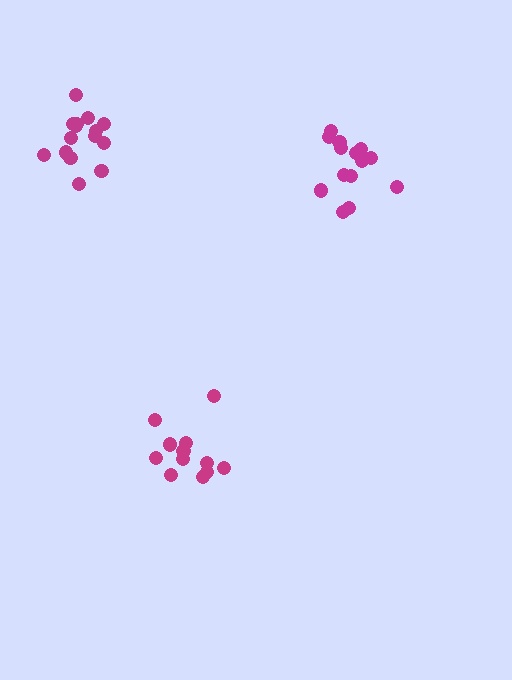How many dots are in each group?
Group 1: 12 dots, Group 2: 14 dots, Group 3: 15 dots (41 total).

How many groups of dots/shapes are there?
There are 3 groups.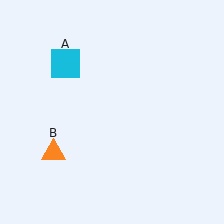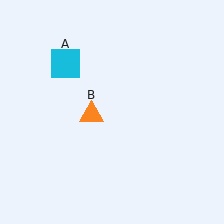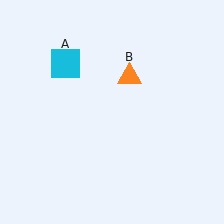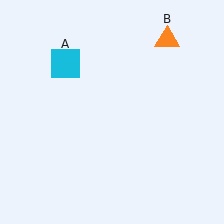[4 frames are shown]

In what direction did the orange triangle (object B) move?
The orange triangle (object B) moved up and to the right.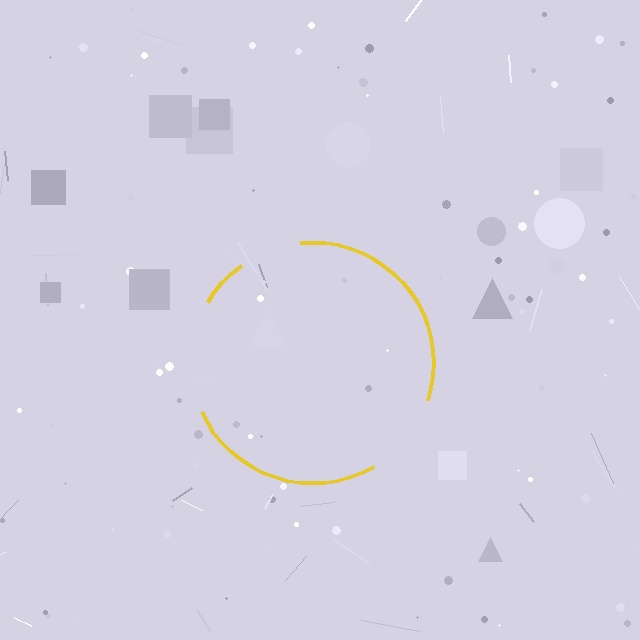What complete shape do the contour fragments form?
The contour fragments form a circle.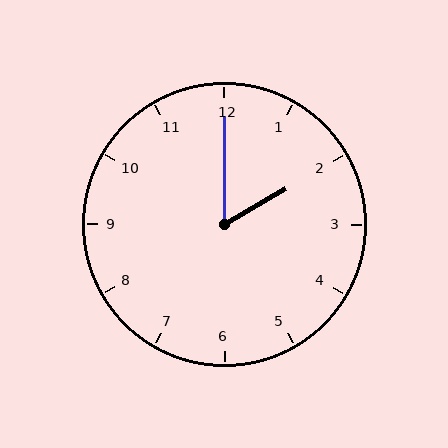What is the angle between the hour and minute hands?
Approximately 60 degrees.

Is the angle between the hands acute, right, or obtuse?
It is acute.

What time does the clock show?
2:00.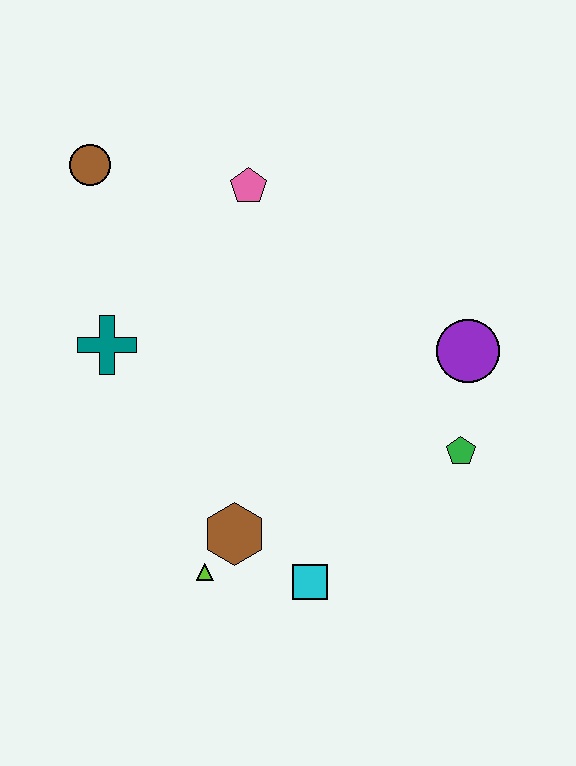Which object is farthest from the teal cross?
The green pentagon is farthest from the teal cross.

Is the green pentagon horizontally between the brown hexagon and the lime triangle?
No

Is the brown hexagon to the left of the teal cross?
No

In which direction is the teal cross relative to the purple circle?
The teal cross is to the left of the purple circle.